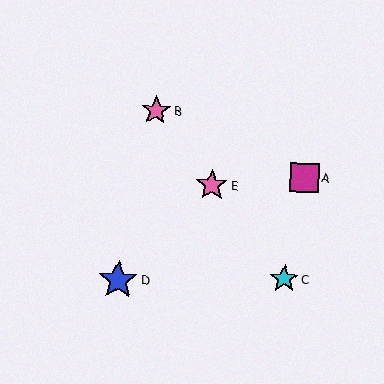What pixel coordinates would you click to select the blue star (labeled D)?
Click at (118, 280) to select the blue star D.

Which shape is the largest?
The blue star (labeled D) is the largest.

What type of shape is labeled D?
Shape D is a blue star.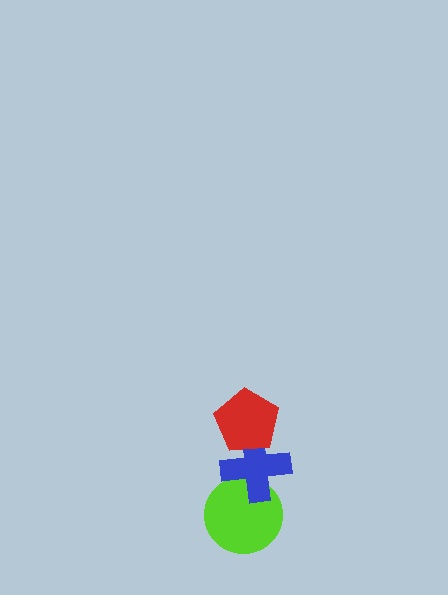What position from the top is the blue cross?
The blue cross is 2nd from the top.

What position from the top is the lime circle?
The lime circle is 3rd from the top.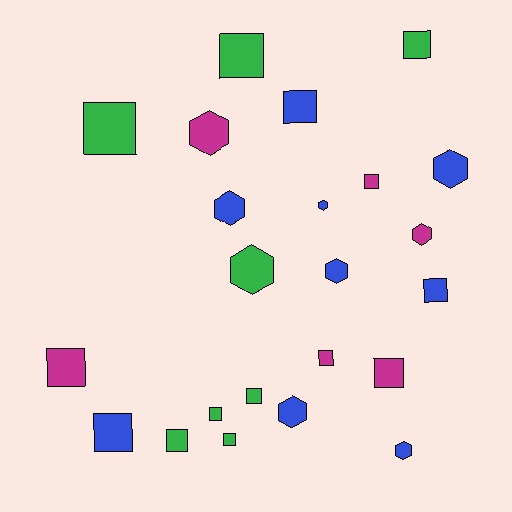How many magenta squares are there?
There are 4 magenta squares.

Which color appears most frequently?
Blue, with 9 objects.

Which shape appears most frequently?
Square, with 14 objects.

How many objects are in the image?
There are 23 objects.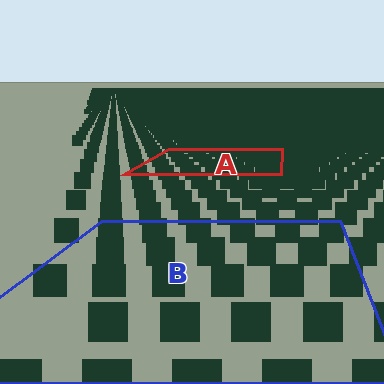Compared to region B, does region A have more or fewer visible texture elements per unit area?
Region A has more texture elements per unit area — they are packed more densely because it is farther away.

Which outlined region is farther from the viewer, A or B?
Region A is farther from the viewer — the texture elements inside it appear smaller and more densely packed.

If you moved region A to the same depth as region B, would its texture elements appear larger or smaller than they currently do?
They would appear larger. At a closer depth, the same texture elements are projected at a bigger on-screen size.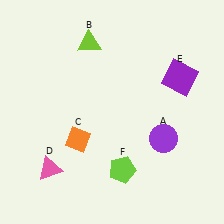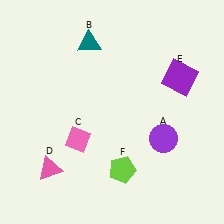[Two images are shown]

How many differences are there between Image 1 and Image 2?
There are 2 differences between the two images.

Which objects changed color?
B changed from lime to teal. C changed from orange to pink.